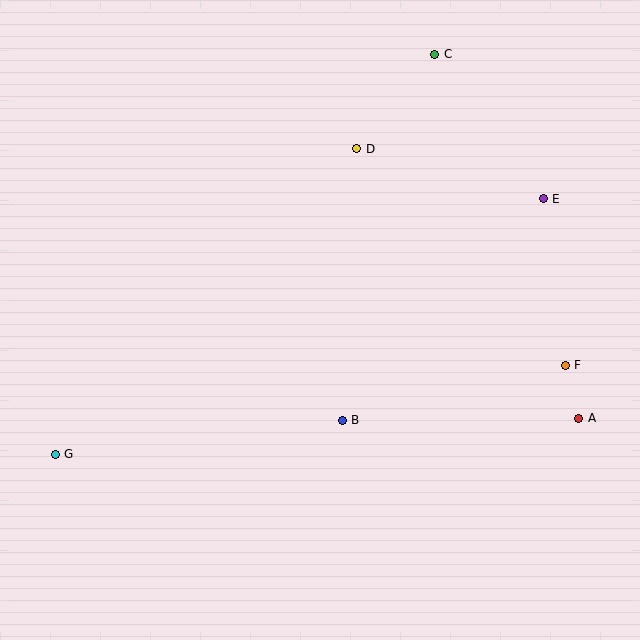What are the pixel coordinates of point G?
Point G is at (55, 454).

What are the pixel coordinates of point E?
Point E is at (543, 199).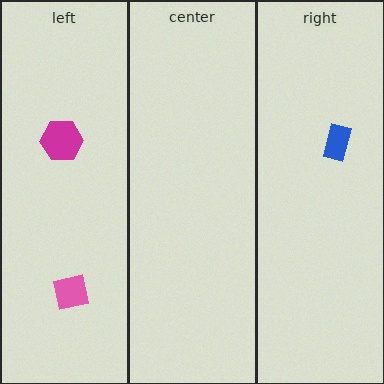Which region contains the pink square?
The left region.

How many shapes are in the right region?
1.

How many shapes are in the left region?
2.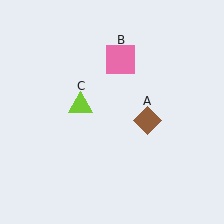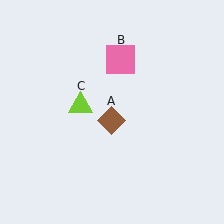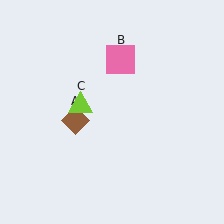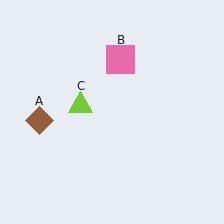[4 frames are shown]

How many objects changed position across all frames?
1 object changed position: brown diamond (object A).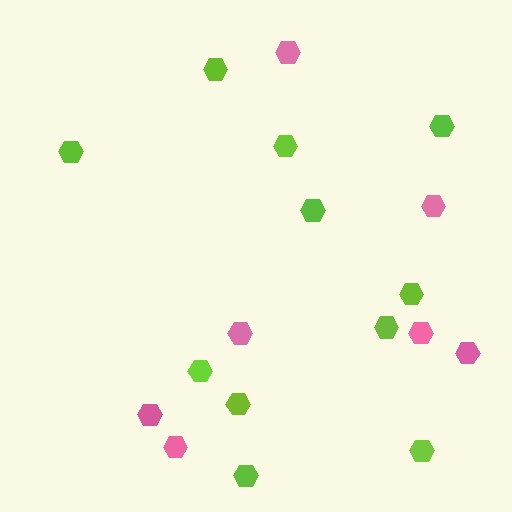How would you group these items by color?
There are 2 groups: one group of pink hexagons (7) and one group of lime hexagons (11).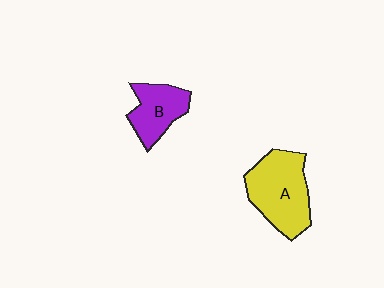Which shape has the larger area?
Shape A (yellow).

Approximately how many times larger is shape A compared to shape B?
Approximately 1.6 times.